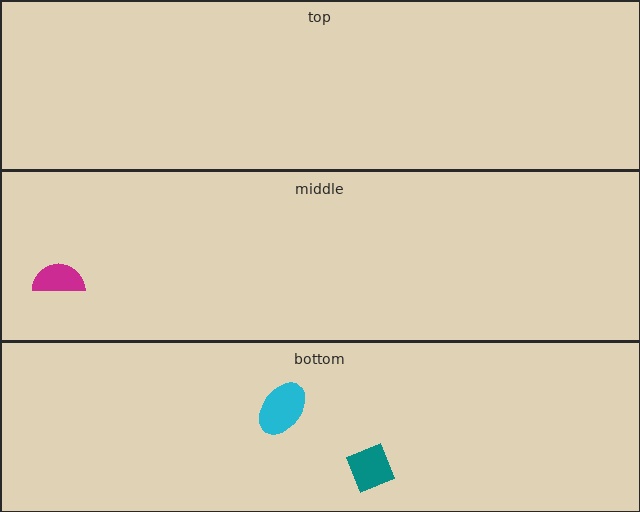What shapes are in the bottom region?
The cyan ellipse, the teal diamond.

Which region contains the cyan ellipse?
The bottom region.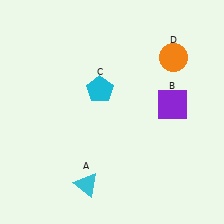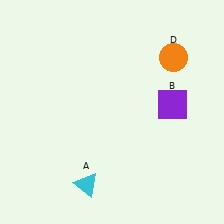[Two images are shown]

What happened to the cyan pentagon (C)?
The cyan pentagon (C) was removed in Image 2. It was in the top-left area of Image 1.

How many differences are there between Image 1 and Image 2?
There is 1 difference between the two images.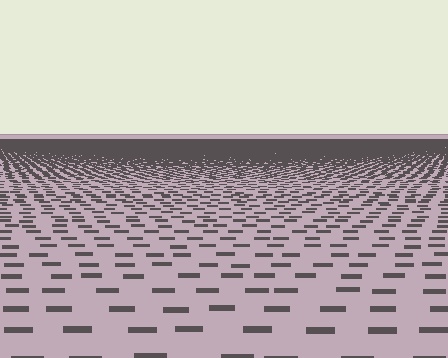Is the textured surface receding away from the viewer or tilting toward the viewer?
The surface is receding away from the viewer. Texture elements get smaller and denser toward the top.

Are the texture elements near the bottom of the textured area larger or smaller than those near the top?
Larger. Near the bottom, elements are closer to the viewer and appear at a bigger on-screen size.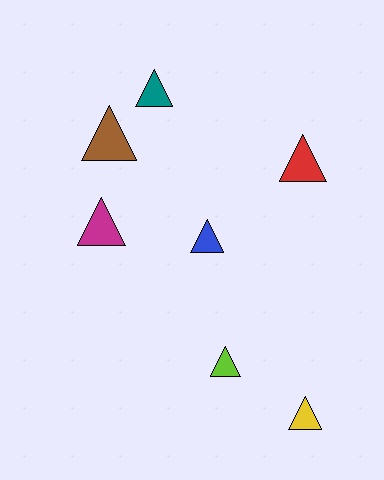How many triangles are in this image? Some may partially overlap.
There are 7 triangles.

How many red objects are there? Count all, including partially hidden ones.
There is 1 red object.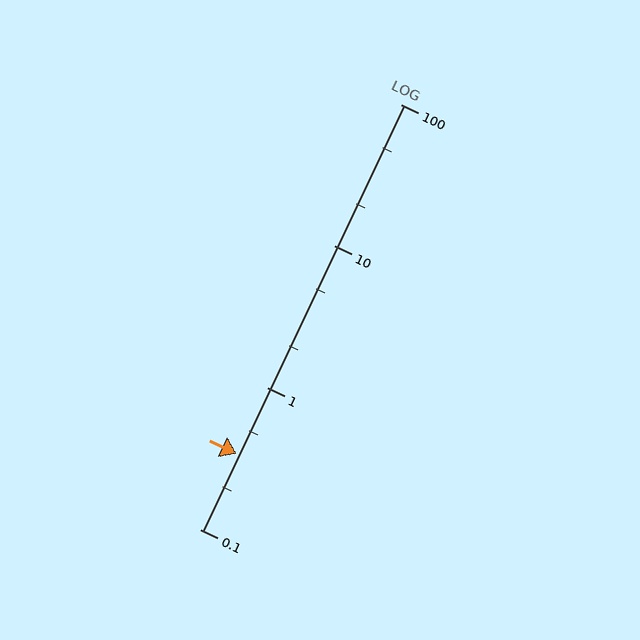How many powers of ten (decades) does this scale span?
The scale spans 3 decades, from 0.1 to 100.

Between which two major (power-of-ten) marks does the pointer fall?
The pointer is between 0.1 and 1.